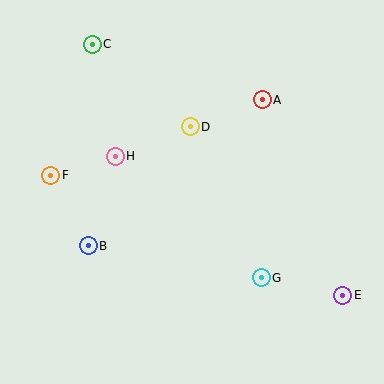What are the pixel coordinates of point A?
Point A is at (262, 100).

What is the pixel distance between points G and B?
The distance between G and B is 176 pixels.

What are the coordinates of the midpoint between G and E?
The midpoint between G and E is at (302, 287).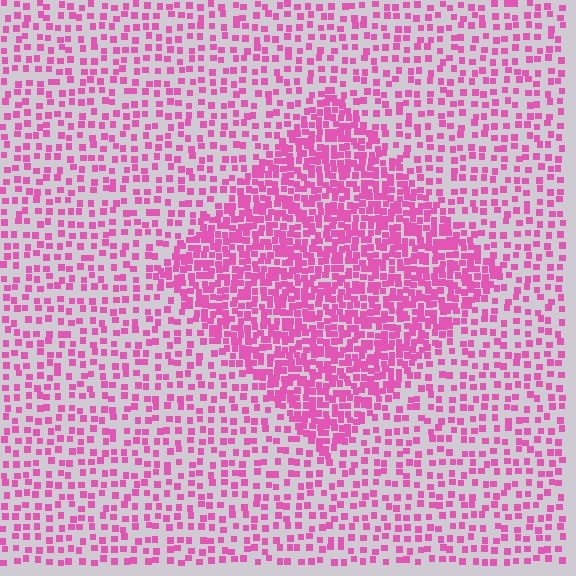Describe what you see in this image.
The image contains small pink elements arranged at two different densities. A diamond-shaped region is visible where the elements are more densely packed than the surrounding area.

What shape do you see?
I see a diamond.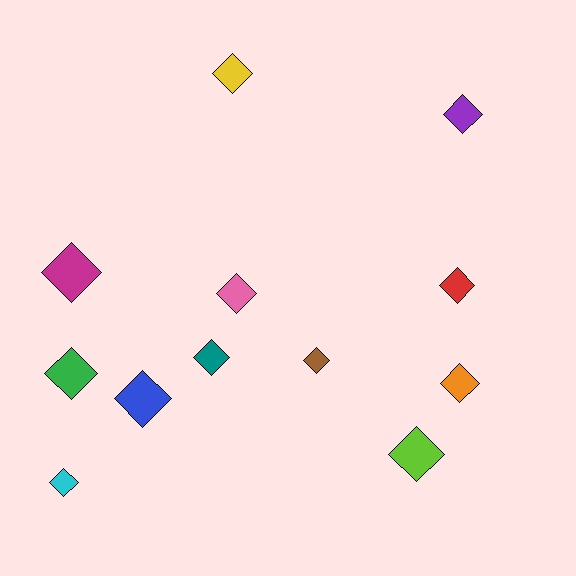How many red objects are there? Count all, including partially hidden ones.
There is 1 red object.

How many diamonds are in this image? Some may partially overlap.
There are 12 diamonds.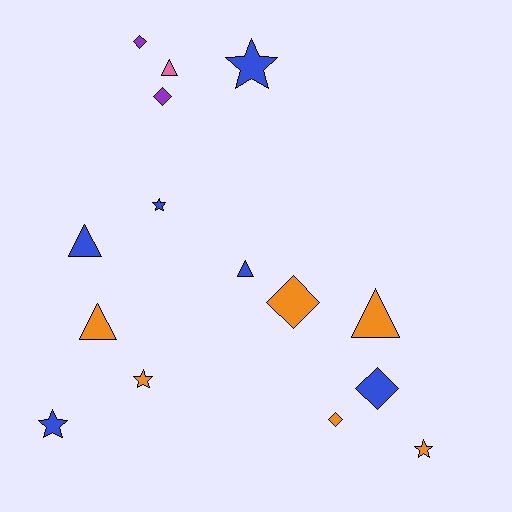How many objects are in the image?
There are 15 objects.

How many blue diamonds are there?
There is 1 blue diamond.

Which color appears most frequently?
Blue, with 6 objects.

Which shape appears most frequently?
Star, with 5 objects.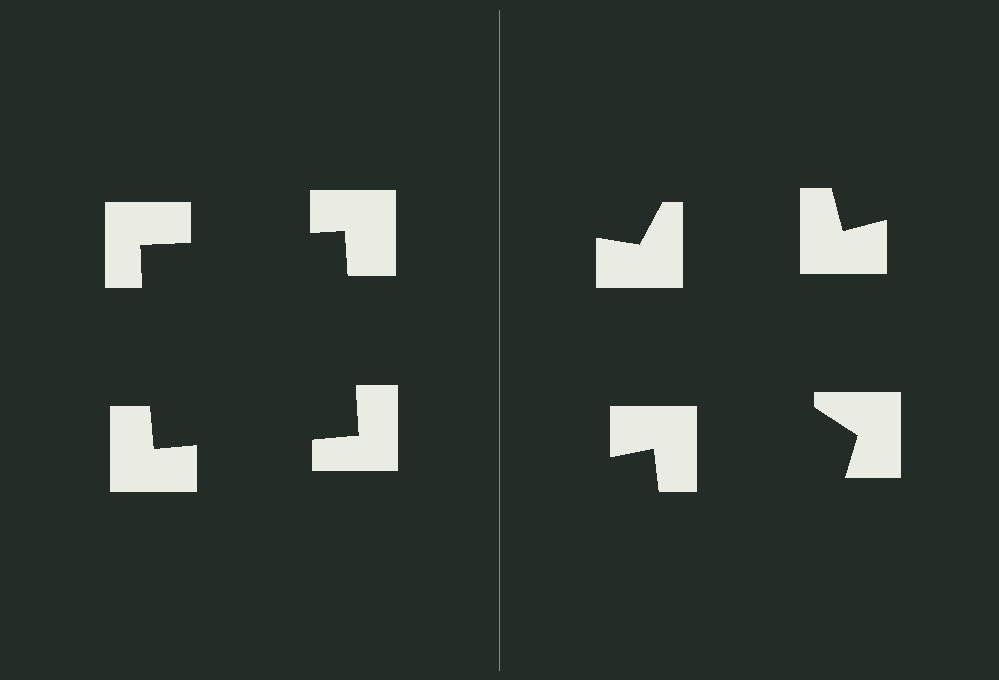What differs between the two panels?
The notched squares are positioned identically on both sides; only the wedge orientations differ. On the left they align to a square; on the right they are misaligned.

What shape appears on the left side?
An illusory square.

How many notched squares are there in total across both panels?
8 — 4 on each side.